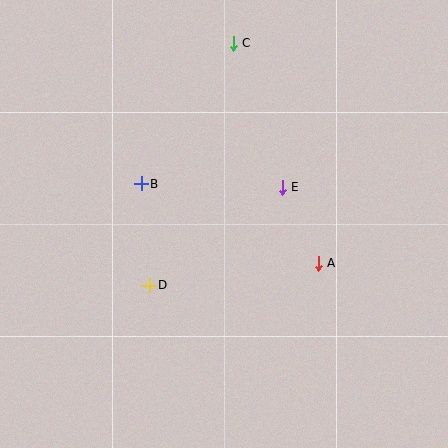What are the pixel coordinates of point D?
Point D is at (149, 285).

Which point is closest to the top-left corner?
Point B is closest to the top-left corner.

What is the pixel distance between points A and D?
The distance between A and D is 171 pixels.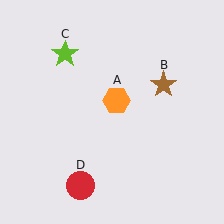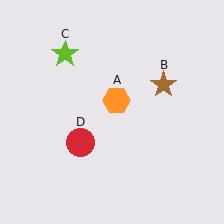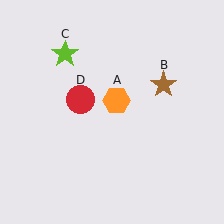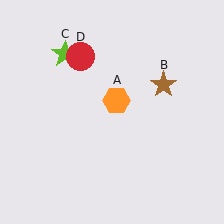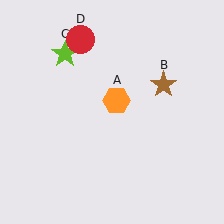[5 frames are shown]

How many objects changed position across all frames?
1 object changed position: red circle (object D).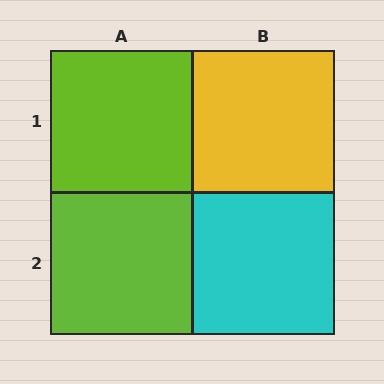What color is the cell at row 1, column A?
Lime.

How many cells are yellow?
1 cell is yellow.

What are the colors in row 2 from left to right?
Lime, cyan.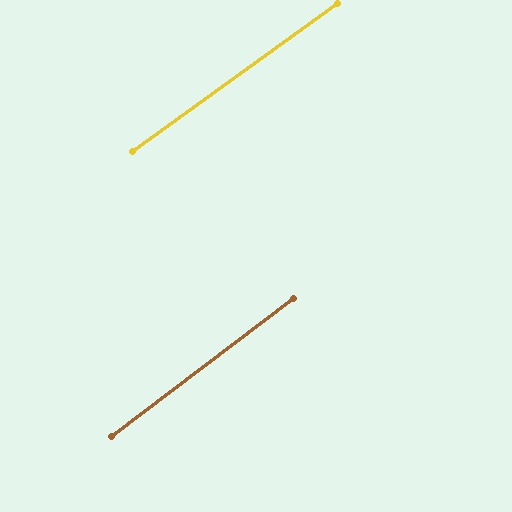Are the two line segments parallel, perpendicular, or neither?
Parallel — their directions differ by only 1.0°.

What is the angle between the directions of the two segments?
Approximately 1 degree.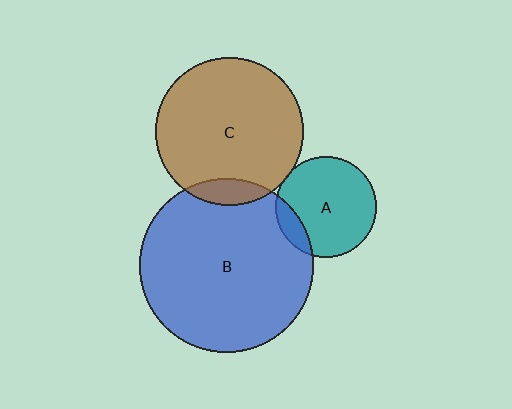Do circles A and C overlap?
Yes.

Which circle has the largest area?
Circle B (blue).